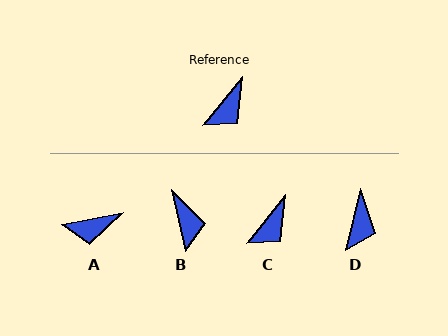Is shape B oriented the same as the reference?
No, it is off by about 51 degrees.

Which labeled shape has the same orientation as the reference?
C.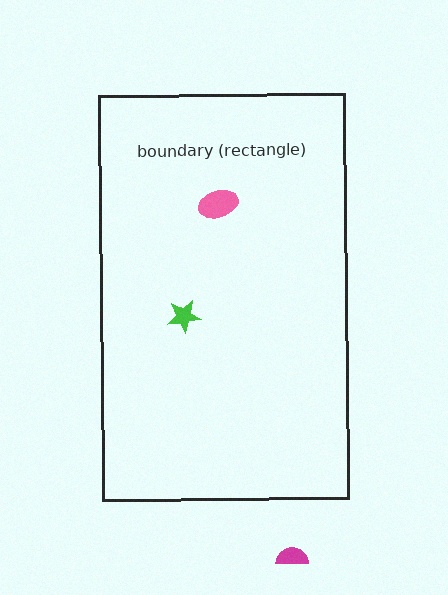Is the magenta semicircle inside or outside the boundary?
Outside.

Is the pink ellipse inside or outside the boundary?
Inside.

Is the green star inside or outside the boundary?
Inside.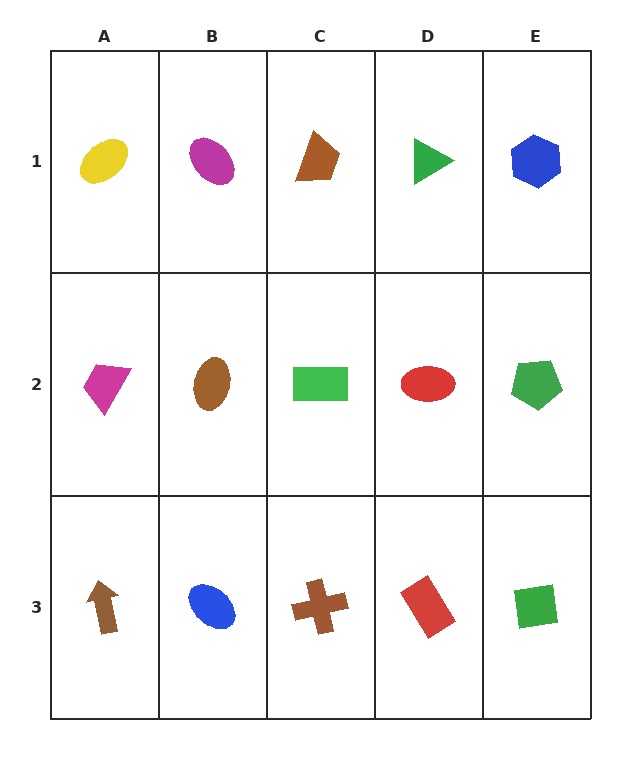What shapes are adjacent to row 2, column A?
A yellow ellipse (row 1, column A), a brown arrow (row 3, column A), a brown ellipse (row 2, column B).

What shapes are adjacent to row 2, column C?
A brown trapezoid (row 1, column C), a brown cross (row 3, column C), a brown ellipse (row 2, column B), a red ellipse (row 2, column D).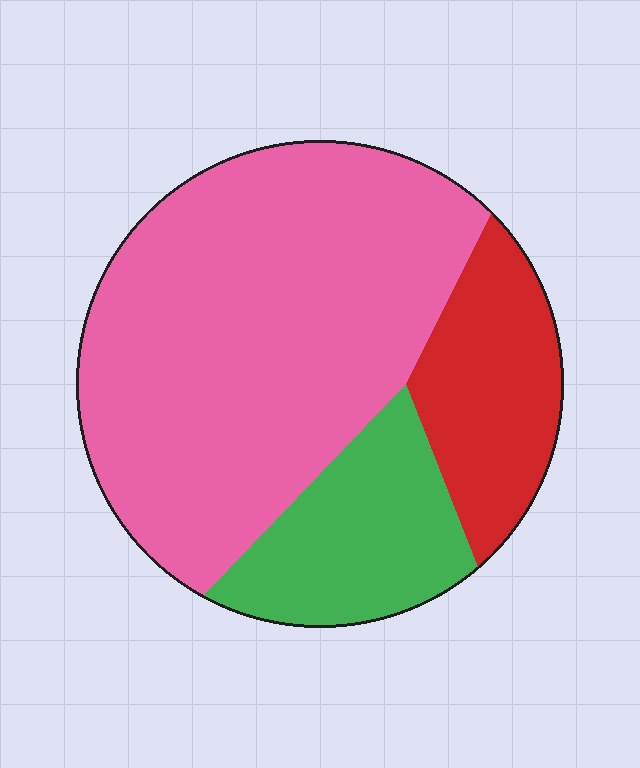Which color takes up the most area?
Pink, at roughly 65%.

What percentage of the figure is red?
Red covers roughly 20% of the figure.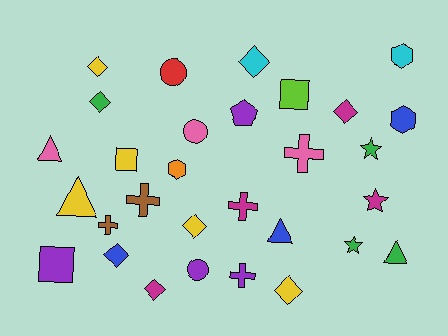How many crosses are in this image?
There are 5 crosses.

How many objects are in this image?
There are 30 objects.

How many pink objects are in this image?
There are 3 pink objects.